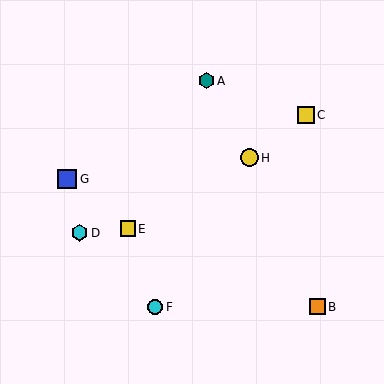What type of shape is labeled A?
Shape A is a teal hexagon.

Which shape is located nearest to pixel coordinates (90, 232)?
The cyan hexagon (labeled D) at (79, 233) is nearest to that location.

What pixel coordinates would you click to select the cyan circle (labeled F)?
Click at (155, 307) to select the cyan circle F.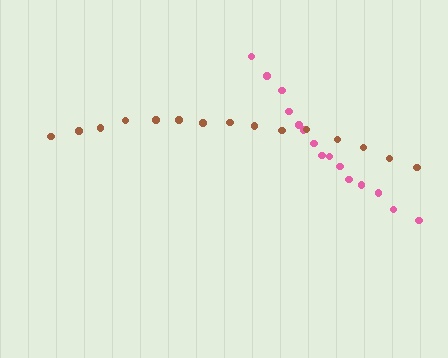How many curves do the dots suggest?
There are 2 distinct paths.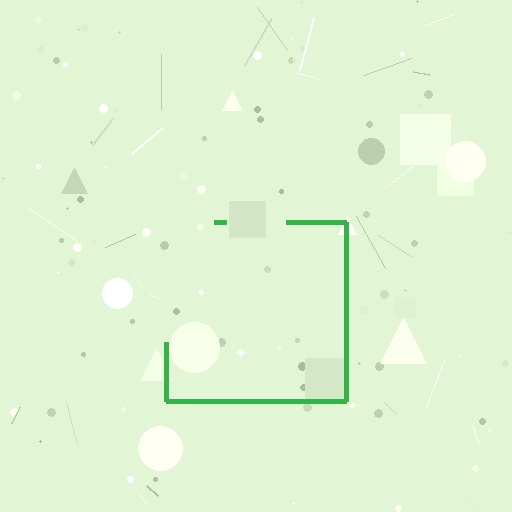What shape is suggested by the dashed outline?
The dashed outline suggests a square.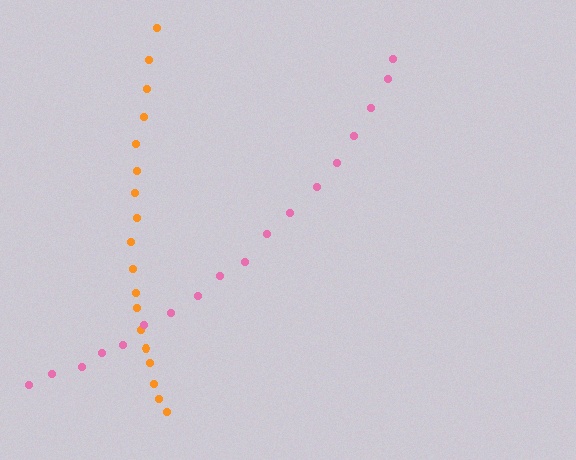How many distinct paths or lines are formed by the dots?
There are 2 distinct paths.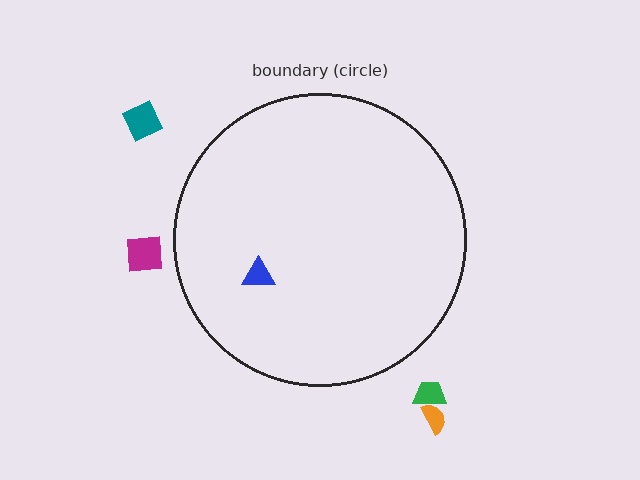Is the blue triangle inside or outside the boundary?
Inside.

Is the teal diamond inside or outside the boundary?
Outside.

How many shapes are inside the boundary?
1 inside, 4 outside.